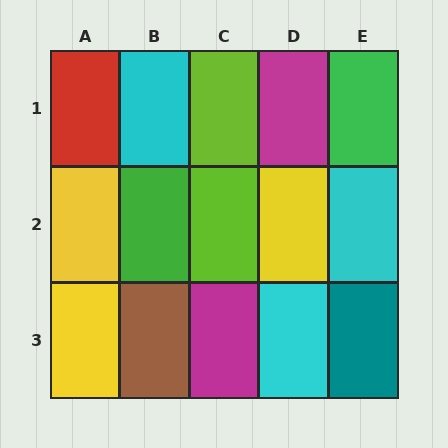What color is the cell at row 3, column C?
Magenta.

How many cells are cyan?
3 cells are cyan.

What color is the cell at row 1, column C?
Lime.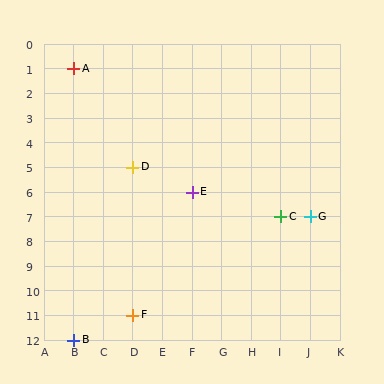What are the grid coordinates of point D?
Point D is at grid coordinates (D, 5).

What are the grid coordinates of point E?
Point E is at grid coordinates (F, 6).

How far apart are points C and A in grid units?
Points C and A are 7 columns and 6 rows apart (about 9.2 grid units diagonally).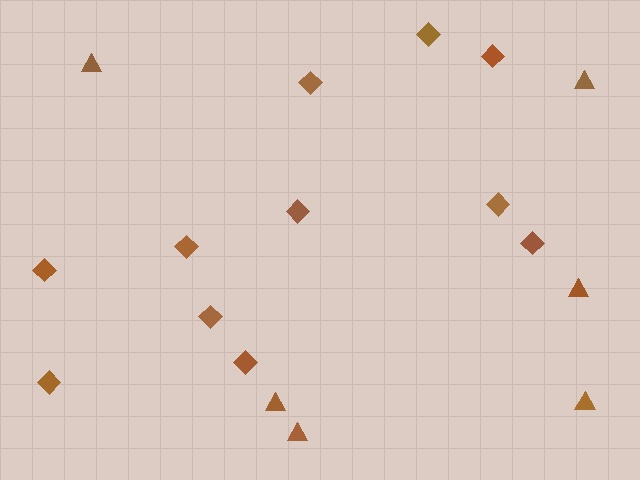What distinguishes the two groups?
There are 2 groups: one group of diamonds (11) and one group of triangles (6).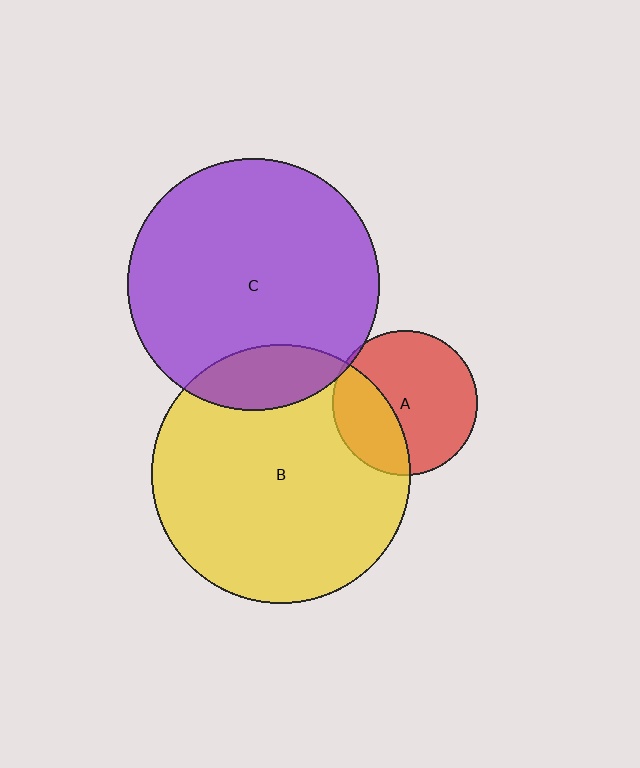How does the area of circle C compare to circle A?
Approximately 3.0 times.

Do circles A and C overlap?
Yes.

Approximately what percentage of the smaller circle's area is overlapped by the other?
Approximately 5%.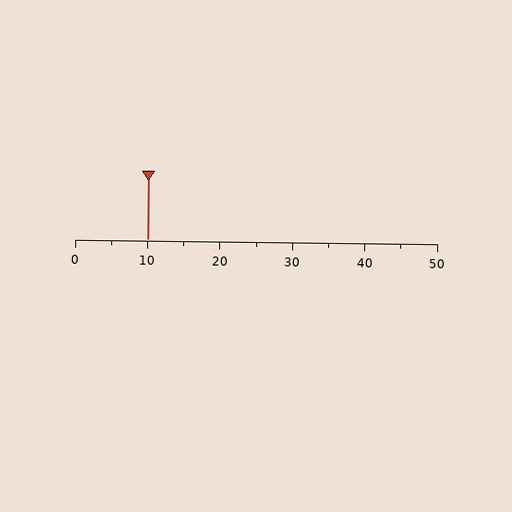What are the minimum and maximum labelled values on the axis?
The axis runs from 0 to 50.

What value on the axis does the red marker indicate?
The marker indicates approximately 10.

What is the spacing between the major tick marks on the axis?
The major ticks are spaced 10 apart.